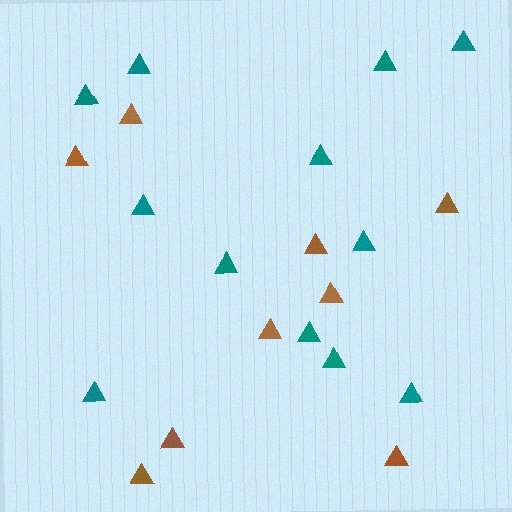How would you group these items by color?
There are 2 groups: one group of teal triangles (12) and one group of brown triangles (9).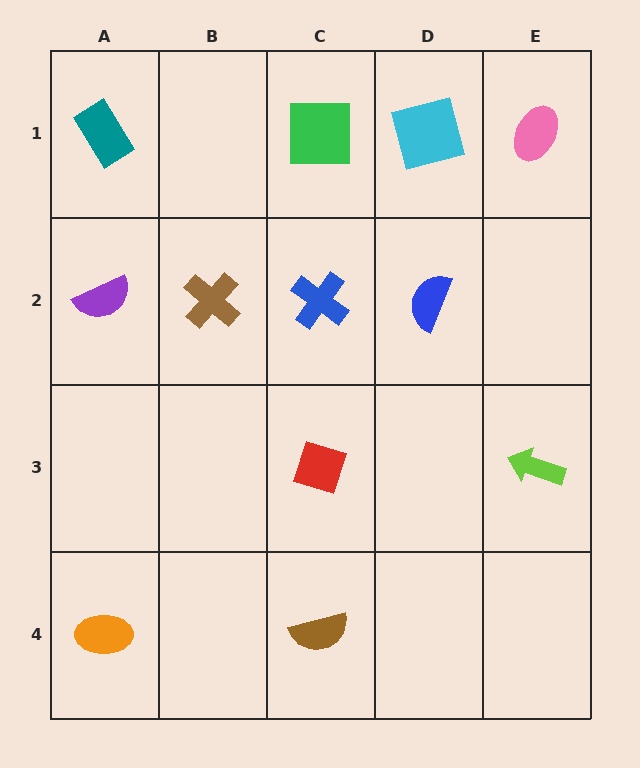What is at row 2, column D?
A blue semicircle.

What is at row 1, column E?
A pink ellipse.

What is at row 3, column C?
A red diamond.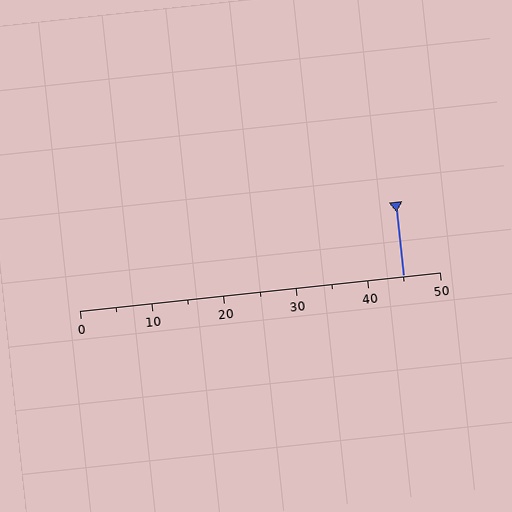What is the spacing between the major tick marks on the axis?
The major ticks are spaced 10 apart.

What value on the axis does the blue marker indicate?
The marker indicates approximately 45.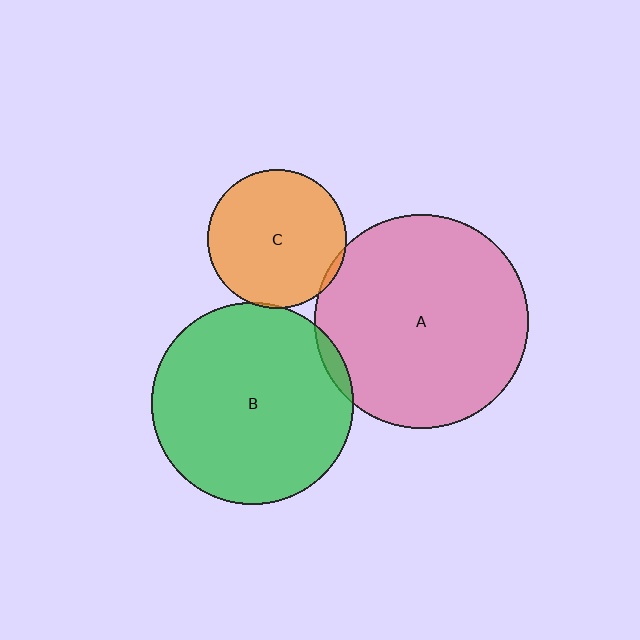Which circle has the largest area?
Circle A (pink).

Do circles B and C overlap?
Yes.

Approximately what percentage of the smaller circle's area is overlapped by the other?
Approximately 5%.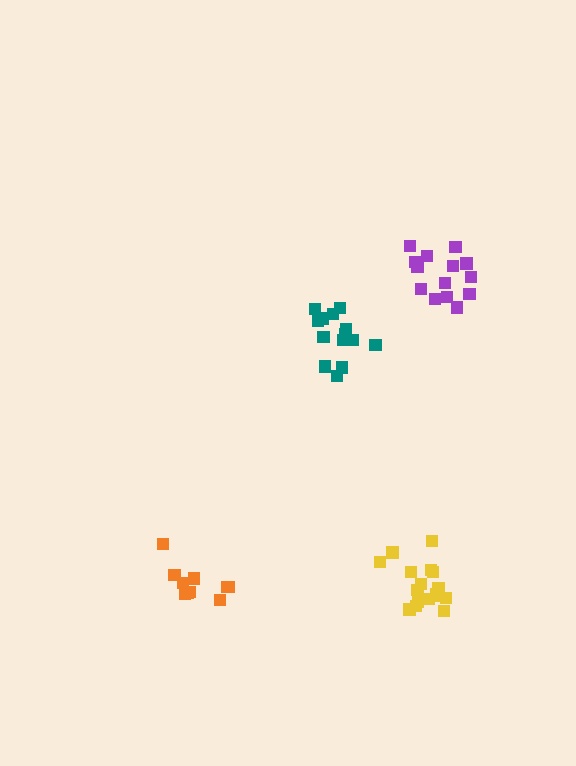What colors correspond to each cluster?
The clusters are colored: yellow, teal, purple, orange.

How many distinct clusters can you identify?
There are 4 distinct clusters.